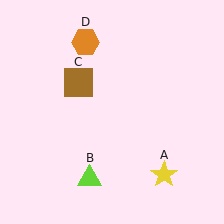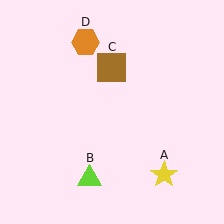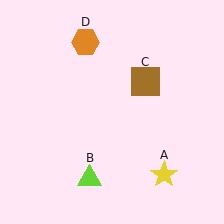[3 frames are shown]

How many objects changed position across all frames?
1 object changed position: brown square (object C).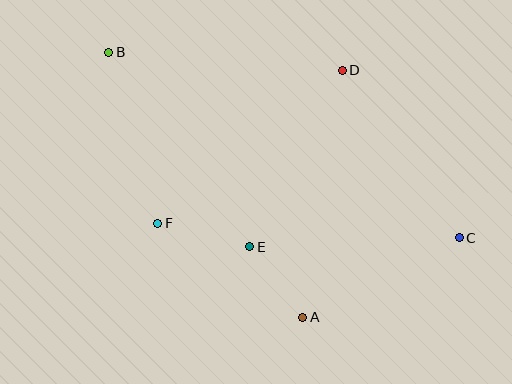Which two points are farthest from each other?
Points B and C are farthest from each other.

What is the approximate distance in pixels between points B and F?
The distance between B and F is approximately 178 pixels.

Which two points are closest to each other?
Points A and E are closest to each other.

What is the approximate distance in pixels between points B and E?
The distance between B and E is approximately 240 pixels.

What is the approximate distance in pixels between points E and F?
The distance between E and F is approximately 95 pixels.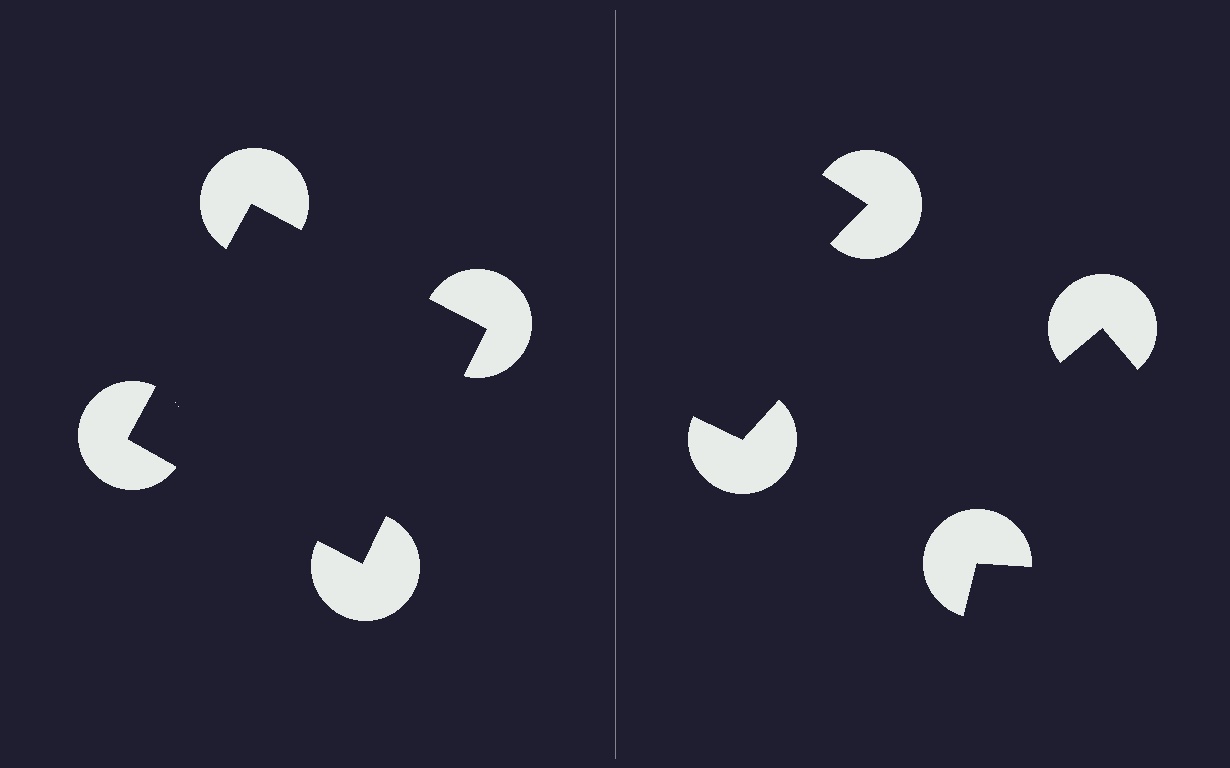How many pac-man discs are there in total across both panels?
8 — 4 on each side.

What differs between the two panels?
The pac-man discs are positioned identically on both sides; only the wedge orientations differ. On the left they align to a square; on the right they are misaligned.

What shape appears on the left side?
An illusory square.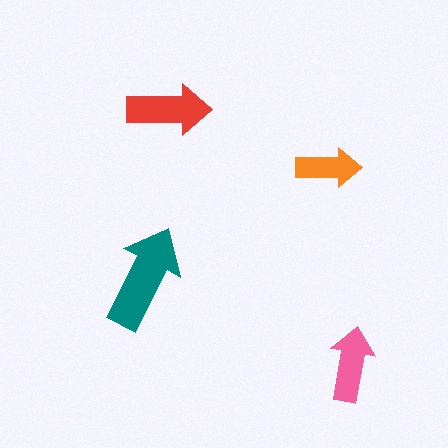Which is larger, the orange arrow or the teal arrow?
The teal one.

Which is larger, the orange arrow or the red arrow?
The red one.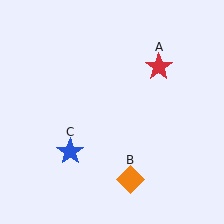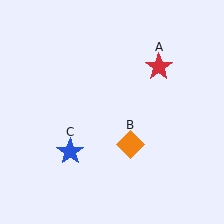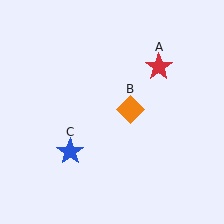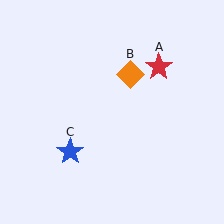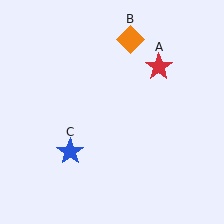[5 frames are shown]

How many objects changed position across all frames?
1 object changed position: orange diamond (object B).